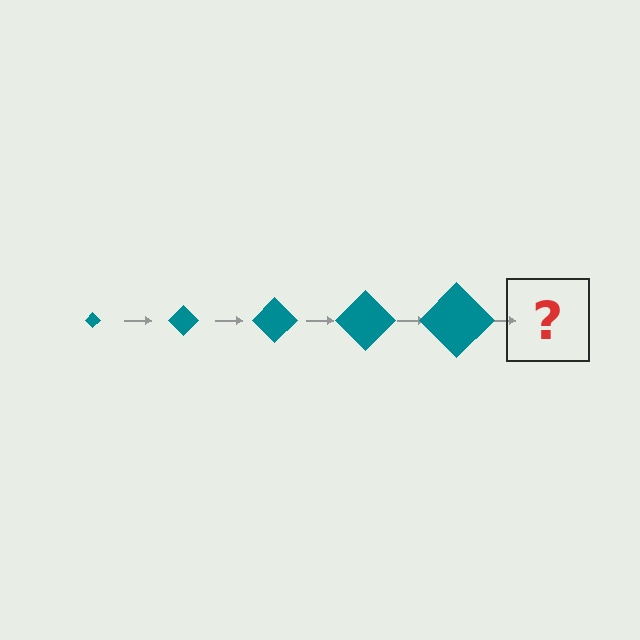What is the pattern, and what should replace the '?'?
The pattern is that the diamond gets progressively larger each step. The '?' should be a teal diamond, larger than the previous one.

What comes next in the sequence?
The next element should be a teal diamond, larger than the previous one.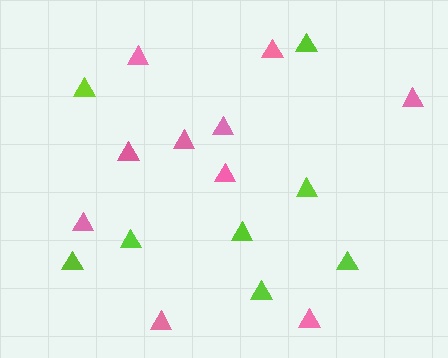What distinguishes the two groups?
There are 2 groups: one group of lime triangles (8) and one group of pink triangles (10).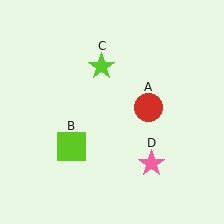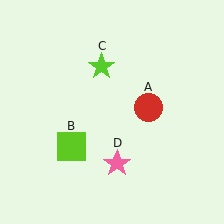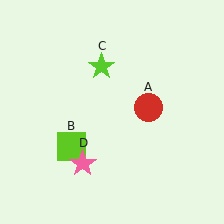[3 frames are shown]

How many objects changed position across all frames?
1 object changed position: pink star (object D).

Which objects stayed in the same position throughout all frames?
Red circle (object A) and lime square (object B) and lime star (object C) remained stationary.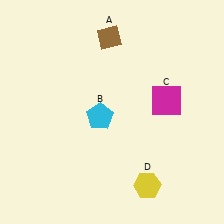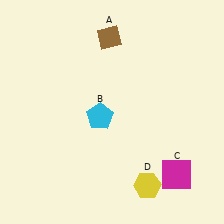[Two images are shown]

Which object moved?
The magenta square (C) moved down.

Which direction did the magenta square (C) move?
The magenta square (C) moved down.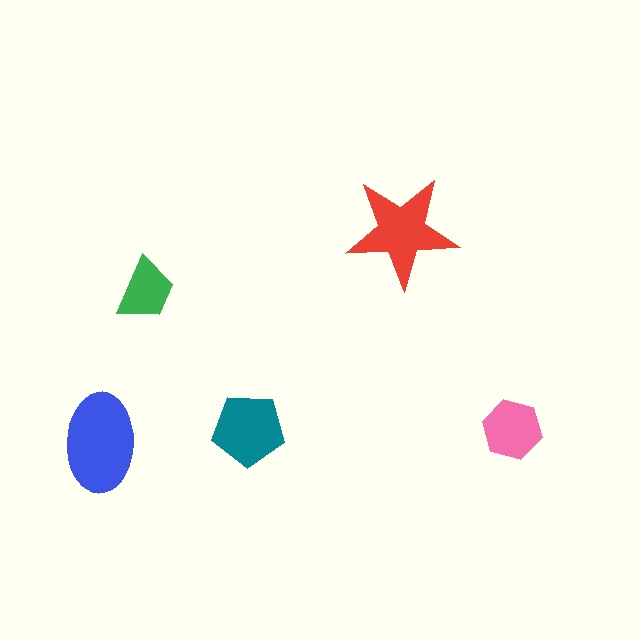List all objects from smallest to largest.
The green trapezoid, the pink hexagon, the teal pentagon, the red star, the blue ellipse.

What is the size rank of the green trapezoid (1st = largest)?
5th.